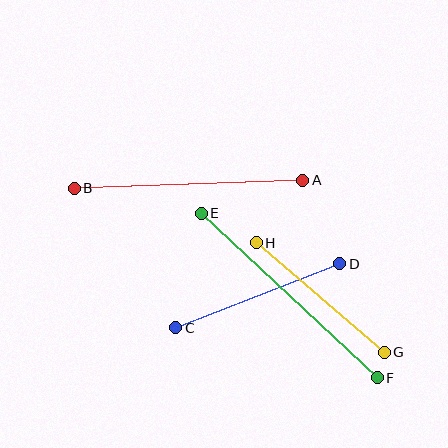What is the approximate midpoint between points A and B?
The midpoint is at approximately (188, 184) pixels.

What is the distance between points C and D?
The distance is approximately 176 pixels.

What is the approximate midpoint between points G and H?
The midpoint is at approximately (320, 298) pixels.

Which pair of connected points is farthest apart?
Points E and F are farthest apart.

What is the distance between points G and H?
The distance is approximately 168 pixels.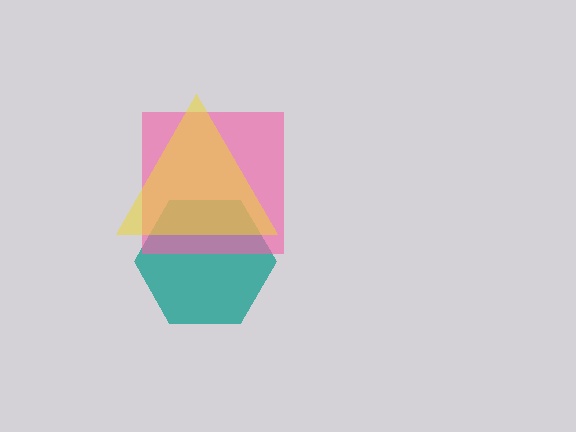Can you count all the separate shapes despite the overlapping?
Yes, there are 3 separate shapes.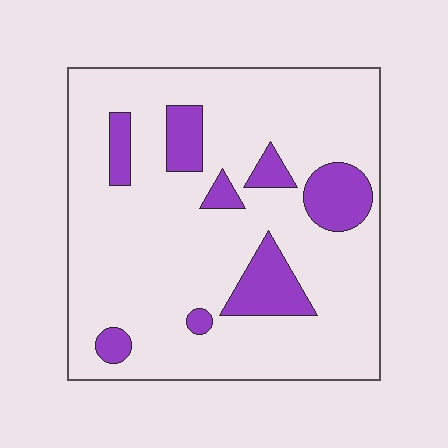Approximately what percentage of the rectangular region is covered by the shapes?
Approximately 15%.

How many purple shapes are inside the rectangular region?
8.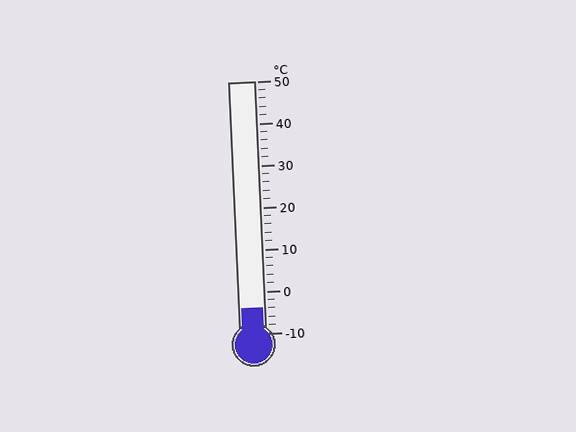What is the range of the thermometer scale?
The thermometer scale ranges from -10°C to 50°C.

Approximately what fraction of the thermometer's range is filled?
The thermometer is filled to approximately 10% of its range.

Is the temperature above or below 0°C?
The temperature is below 0°C.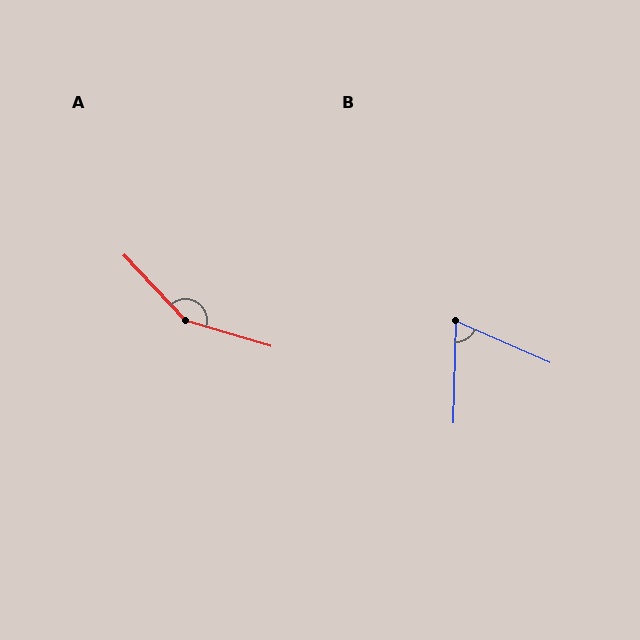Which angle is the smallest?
B, at approximately 68 degrees.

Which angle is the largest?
A, at approximately 149 degrees.